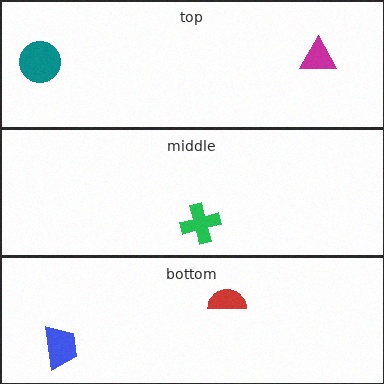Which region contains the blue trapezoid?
The bottom region.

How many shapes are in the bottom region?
2.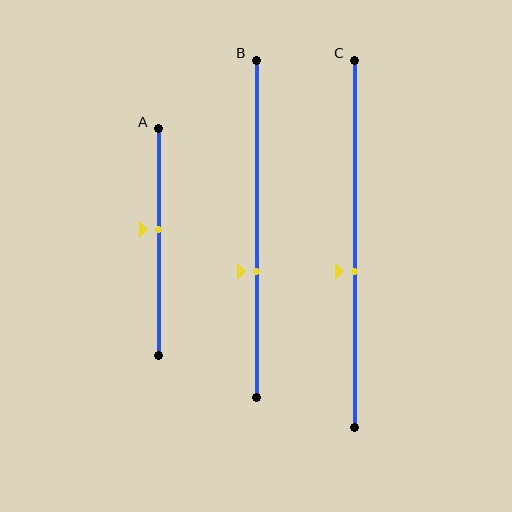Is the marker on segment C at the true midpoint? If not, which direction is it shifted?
No, the marker on segment C is shifted downward by about 8% of the segment length.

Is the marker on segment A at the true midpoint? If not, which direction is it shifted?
No, the marker on segment A is shifted upward by about 5% of the segment length.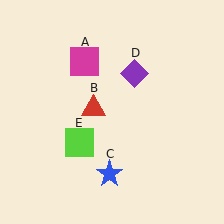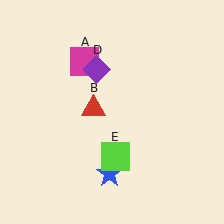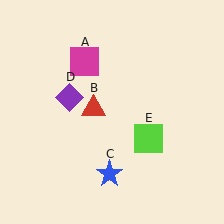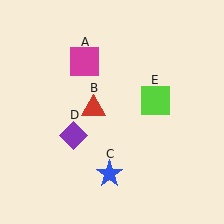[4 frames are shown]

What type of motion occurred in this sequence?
The purple diamond (object D), lime square (object E) rotated counterclockwise around the center of the scene.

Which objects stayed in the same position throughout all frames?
Magenta square (object A) and red triangle (object B) and blue star (object C) remained stationary.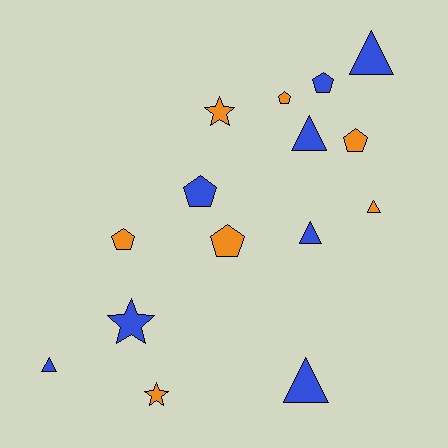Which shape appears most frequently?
Pentagon, with 6 objects.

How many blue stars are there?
There is 1 blue star.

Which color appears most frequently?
Blue, with 8 objects.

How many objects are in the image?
There are 15 objects.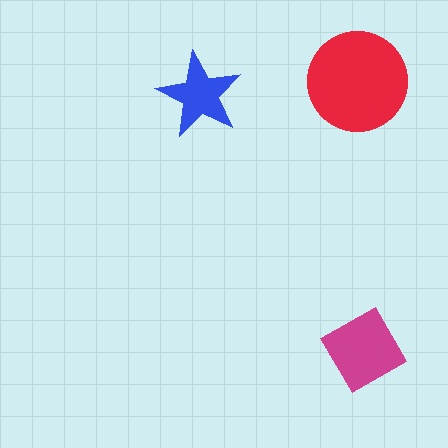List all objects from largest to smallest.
The red circle, the magenta square, the blue star.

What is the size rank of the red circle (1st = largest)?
1st.